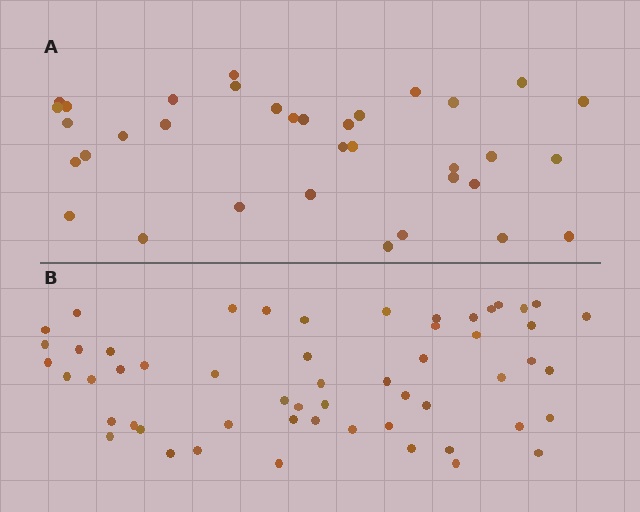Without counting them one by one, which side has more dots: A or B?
Region B (the bottom region) has more dots.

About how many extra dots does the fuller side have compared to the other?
Region B has approximately 20 more dots than region A.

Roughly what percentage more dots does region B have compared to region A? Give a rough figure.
About 55% more.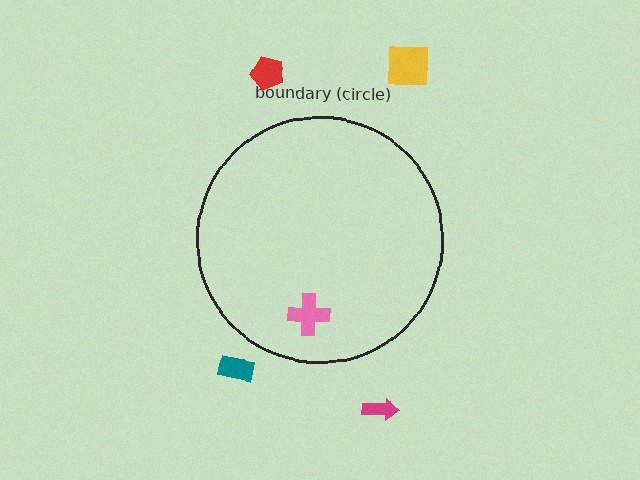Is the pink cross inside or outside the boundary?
Inside.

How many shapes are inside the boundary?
1 inside, 4 outside.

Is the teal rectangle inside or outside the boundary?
Outside.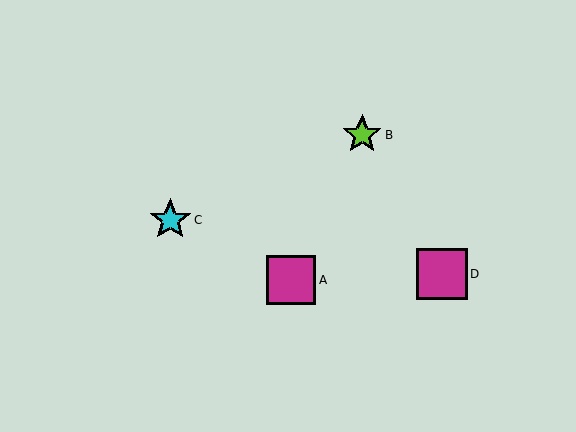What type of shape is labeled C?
Shape C is a cyan star.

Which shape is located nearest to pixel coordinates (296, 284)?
The magenta square (labeled A) at (291, 280) is nearest to that location.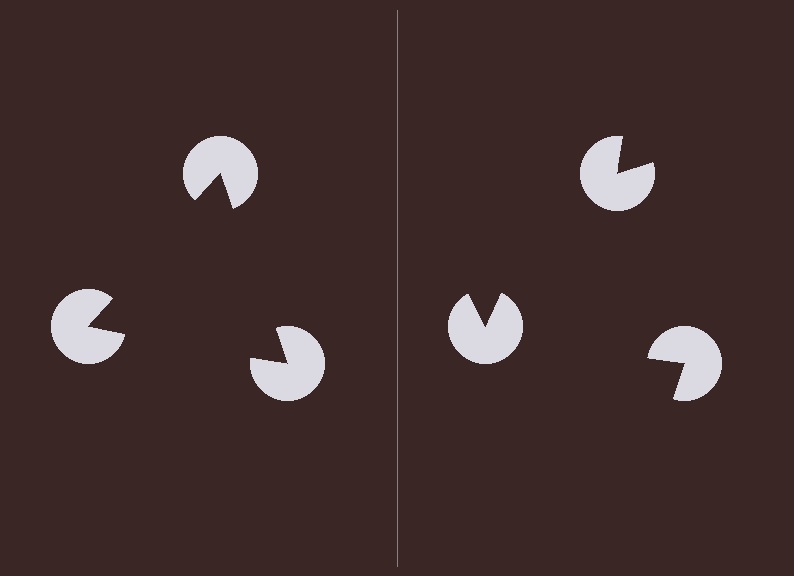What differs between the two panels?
The pac-man discs are positioned identically on both sides; only the wedge orientations differ. On the left they align to a triangle; on the right they are misaligned.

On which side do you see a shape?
An illusory triangle appears on the left side. On the right side the wedge cuts are rotated, so no coherent shape forms.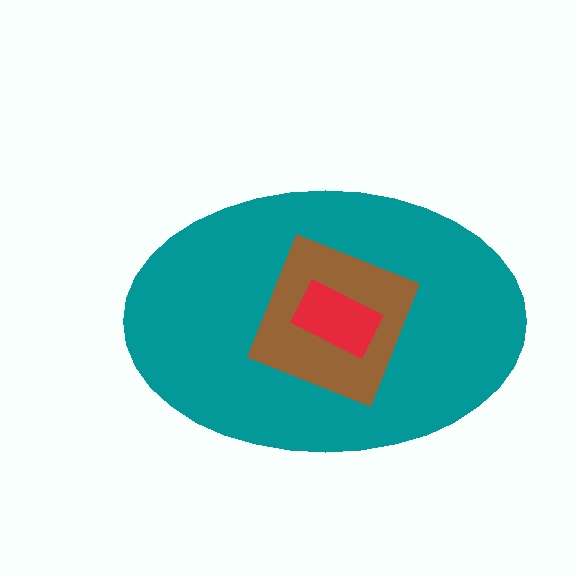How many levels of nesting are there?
3.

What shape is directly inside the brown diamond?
The red rectangle.